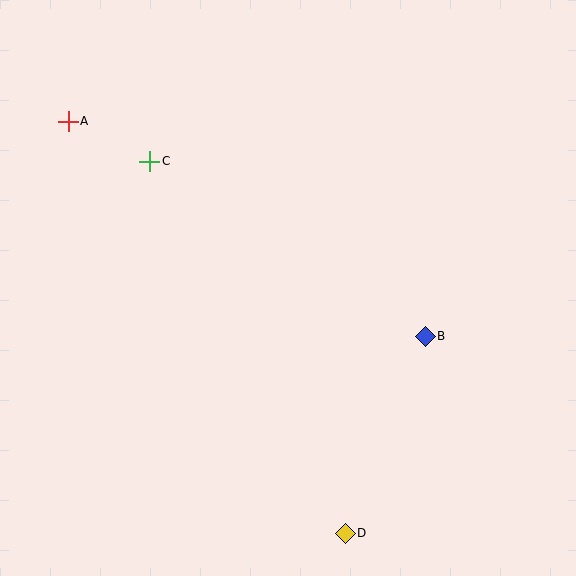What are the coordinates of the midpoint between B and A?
The midpoint between B and A is at (247, 229).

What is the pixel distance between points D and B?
The distance between D and B is 213 pixels.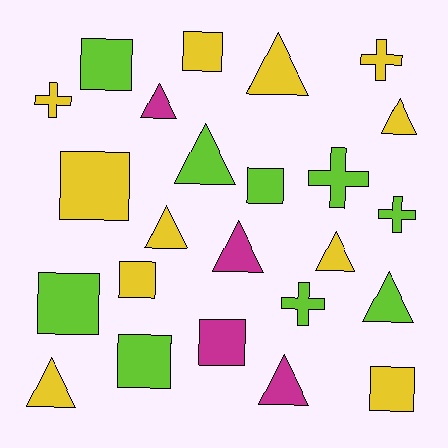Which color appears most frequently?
Yellow, with 11 objects.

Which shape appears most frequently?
Triangle, with 10 objects.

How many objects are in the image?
There are 24 objects.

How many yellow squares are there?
There are 4 yellow squares.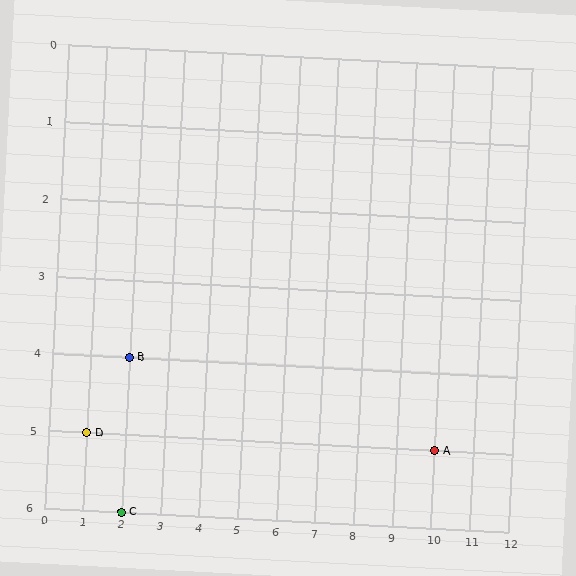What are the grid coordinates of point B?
Point B is at grid coordinates (2, 4).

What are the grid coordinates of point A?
Point A is at grid coordinates (10, 5).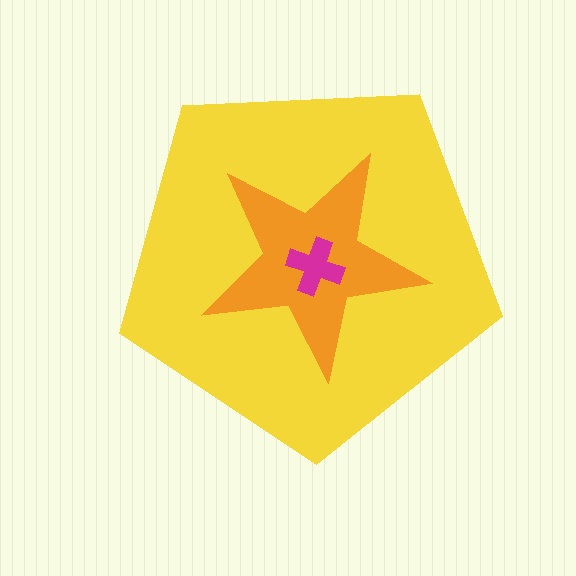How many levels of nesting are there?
3.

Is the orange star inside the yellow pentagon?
Yes.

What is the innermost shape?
The magenta cross.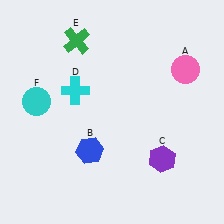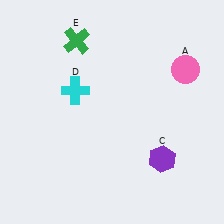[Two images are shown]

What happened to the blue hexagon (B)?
The blue hexagon (B) was removed in Image 2. It was in the bottom-left area of Image 1.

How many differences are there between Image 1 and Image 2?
There are 2 differences between the two images.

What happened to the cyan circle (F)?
The cyan circle (F) was removed in Image 2. It was in the top-left area of Image 1.